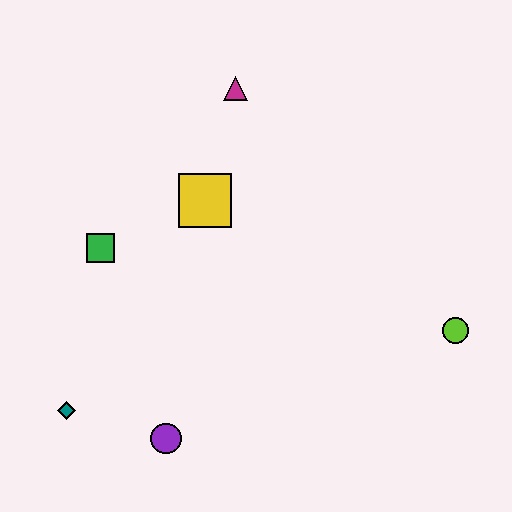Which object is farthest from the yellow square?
The lime circle is farthest from the yellow square.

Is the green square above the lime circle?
Yes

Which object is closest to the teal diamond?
The purple circle is closest to the teal diamond.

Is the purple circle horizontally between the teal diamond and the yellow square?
Yes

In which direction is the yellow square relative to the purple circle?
The yellow square is above the purple circle.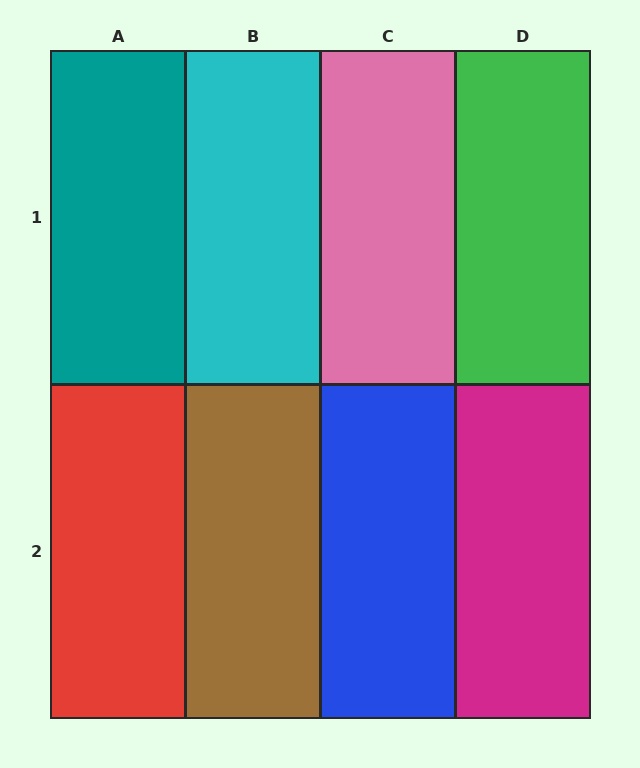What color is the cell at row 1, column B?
Cyan.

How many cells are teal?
1 cell is teal.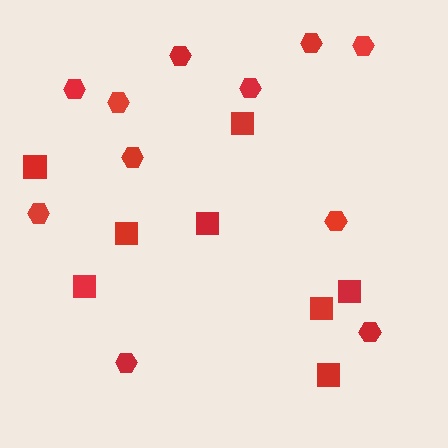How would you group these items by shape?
There are 2 groups: one group of squares (8) and one group of hexagons (11).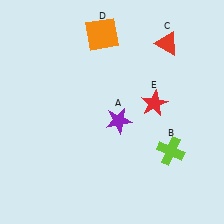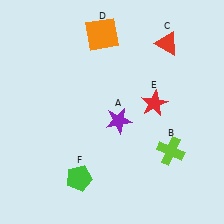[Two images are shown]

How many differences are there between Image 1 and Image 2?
There is 1 difference between the two images.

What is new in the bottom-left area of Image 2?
A green pentagon (F) was added in the bottom-left area of Image 2.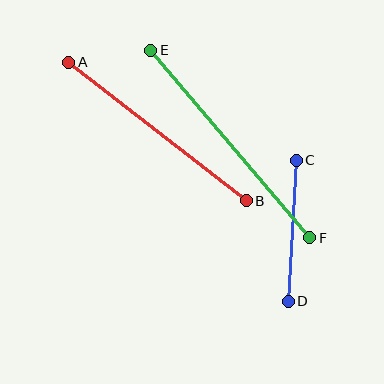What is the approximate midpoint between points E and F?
The midpoint is at approximately (230, 144) pixels.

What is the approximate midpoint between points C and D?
The midpoint is at approximately (292, 231) pixels.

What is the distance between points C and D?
The distance is approximately 141 pixels.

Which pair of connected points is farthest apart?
Points E and F are farthest apart.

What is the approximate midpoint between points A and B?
The midpoint is at approximately (157, 132) pixels.